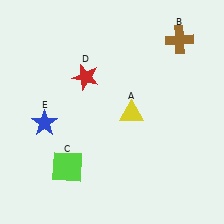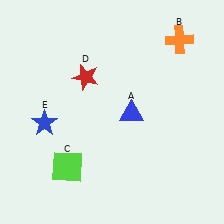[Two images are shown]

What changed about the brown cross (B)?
In Image 1, B is brown. In Image 2, it changed to orange.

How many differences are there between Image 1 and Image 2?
There are 2 differences between the two images.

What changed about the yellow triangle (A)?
In Image 1, A is yellow. In Image 2, it changed to blue.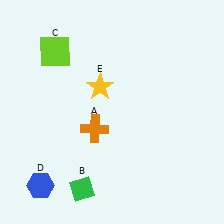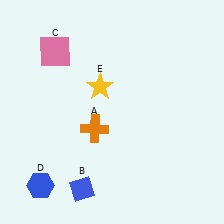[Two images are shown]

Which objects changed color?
B changed from green to blue. C changed from lime to pink.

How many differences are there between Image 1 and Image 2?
There are 2 differences between the two images.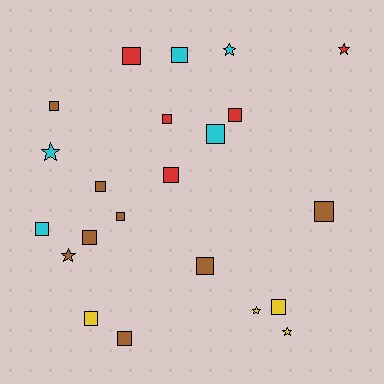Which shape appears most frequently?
Square, with 16 objects.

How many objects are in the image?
There are 22 objects.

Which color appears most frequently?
Brown, with 8 objects.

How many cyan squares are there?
There are 3 cyan squares.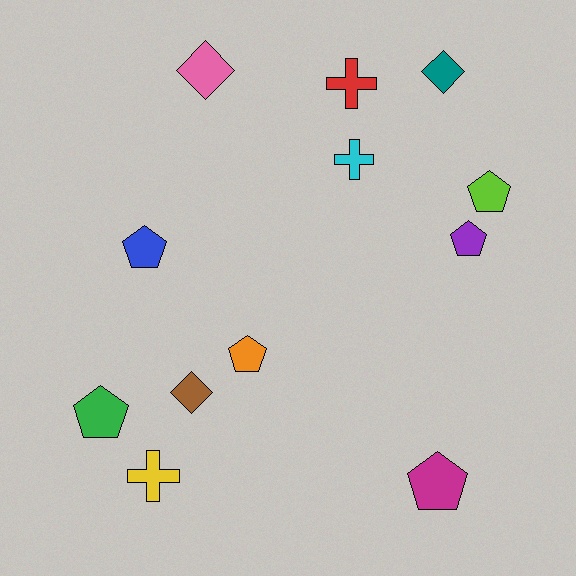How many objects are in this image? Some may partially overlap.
There are 12 objects.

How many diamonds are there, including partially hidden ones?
There are 3 diamonds.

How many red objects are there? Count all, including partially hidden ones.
There is 1 red object.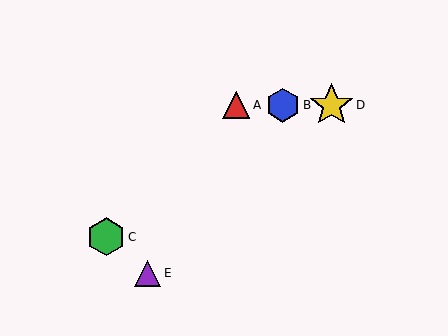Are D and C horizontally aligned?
No, D is at y≈105 and C is at y≈237.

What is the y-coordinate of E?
Object E is at y≈273.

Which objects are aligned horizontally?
Objects A, B, D are aligned horizontally.